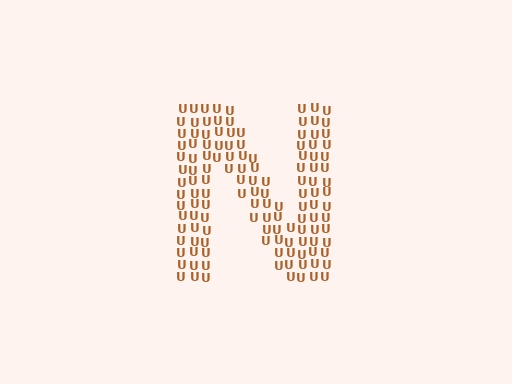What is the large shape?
The large shape is the letter N.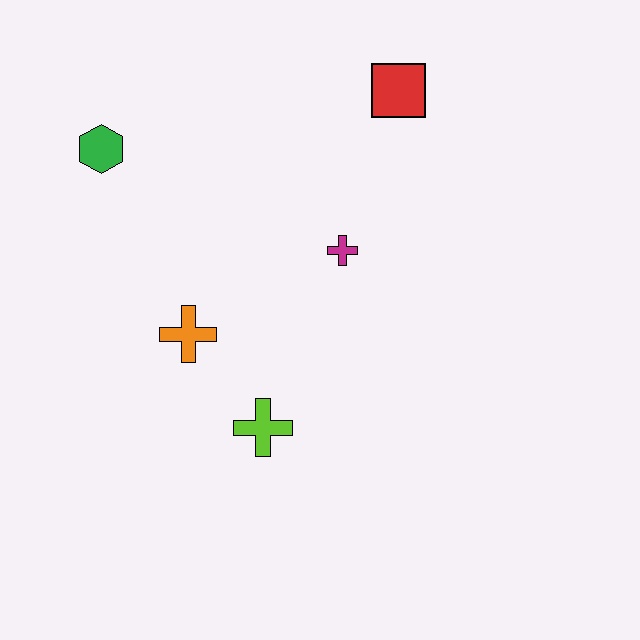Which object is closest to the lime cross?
The orange cross is closest to the lime cross.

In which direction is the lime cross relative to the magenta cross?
The lime cross is below the magenta cross.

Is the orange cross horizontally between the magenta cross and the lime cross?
No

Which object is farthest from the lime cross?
The red square is farthest from the lime cross.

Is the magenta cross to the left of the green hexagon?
No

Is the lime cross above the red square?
No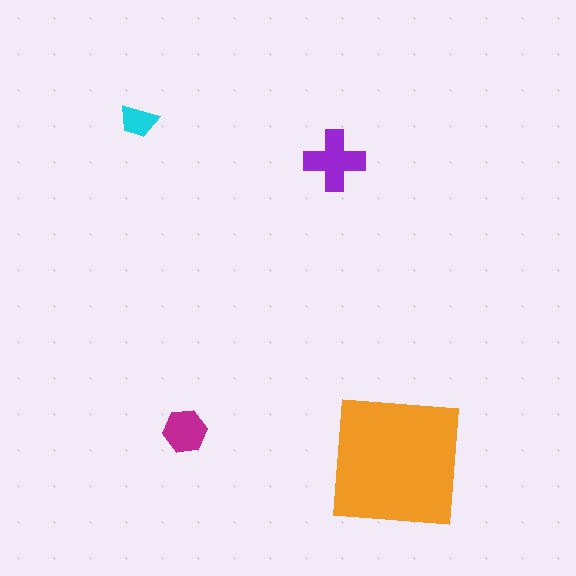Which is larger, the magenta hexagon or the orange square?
The orange square.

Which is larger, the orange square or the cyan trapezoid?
The orange square.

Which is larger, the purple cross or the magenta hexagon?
The purple cross.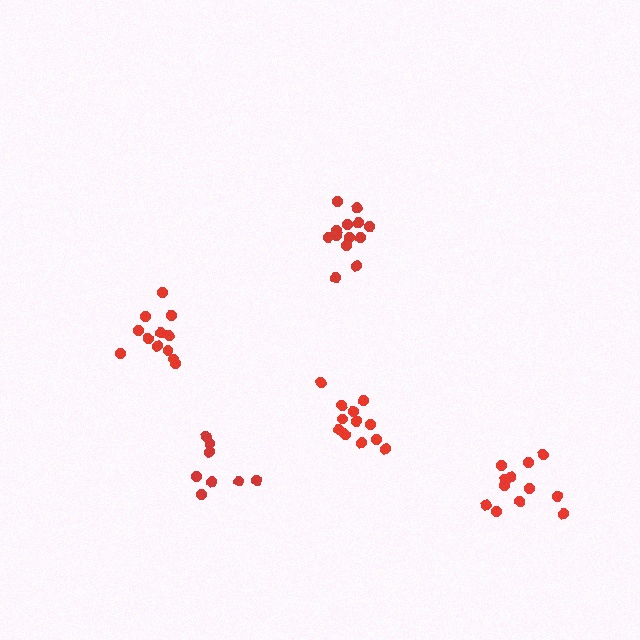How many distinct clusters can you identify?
There are 5 distinct clusters.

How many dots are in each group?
Group 1: 13 dots, Group 2: 8 dots, Group 3: 12 dots, Group 4: 12 dots, Group 5: 13 dots (58 total).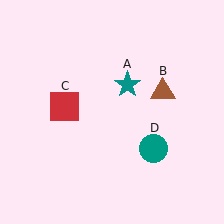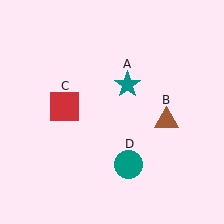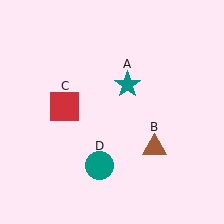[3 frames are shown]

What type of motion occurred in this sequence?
The brown triangle (object B), teal circle (object D) rotated clockwise around the center of the scene.